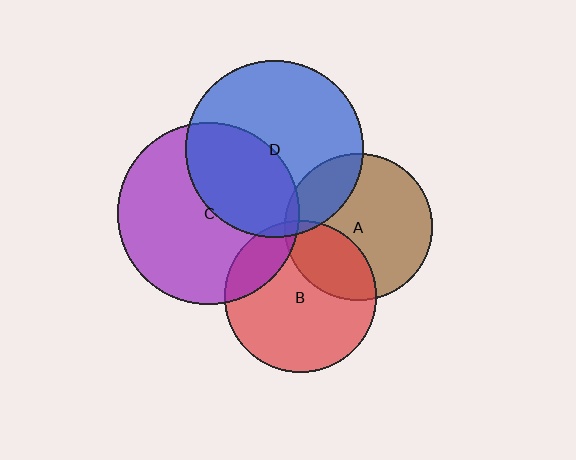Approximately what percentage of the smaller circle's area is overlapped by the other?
Approximately 20%.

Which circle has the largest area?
Circle C (purple).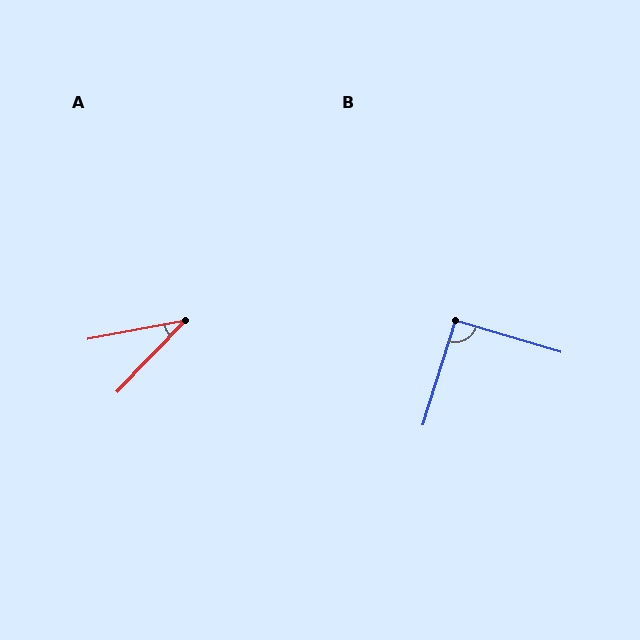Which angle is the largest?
B, at approximately 90 degrees.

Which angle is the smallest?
A, at approximately 36 degrees.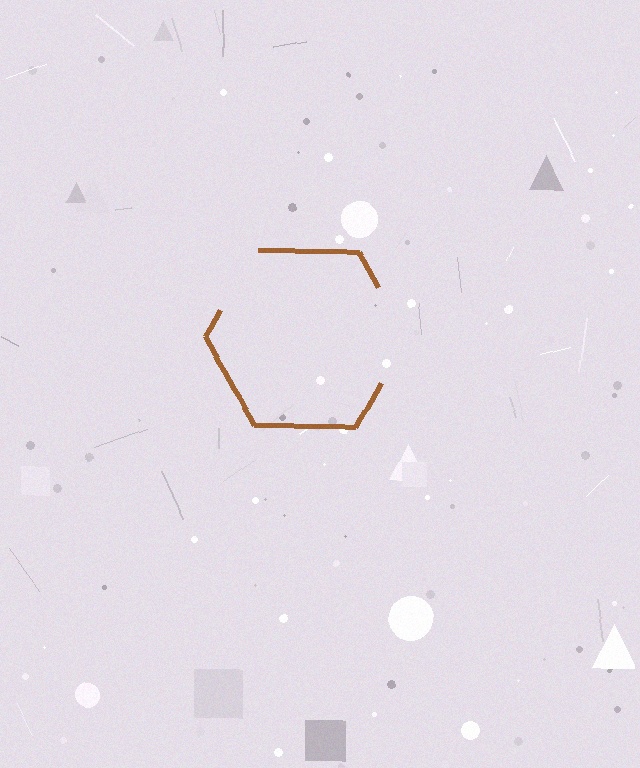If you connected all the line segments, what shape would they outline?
They would outline a hexagon.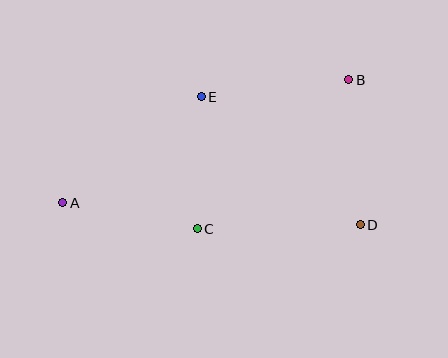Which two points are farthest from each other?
Points A and B are farthest from each other.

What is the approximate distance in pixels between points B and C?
The distance between B and C is approximately 213 pixels.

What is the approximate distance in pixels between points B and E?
The distance between B and E is approximately 149 pixels.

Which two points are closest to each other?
Points C and E are closest to each other.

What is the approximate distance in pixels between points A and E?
The distance between A and E is approximately 174 pixels.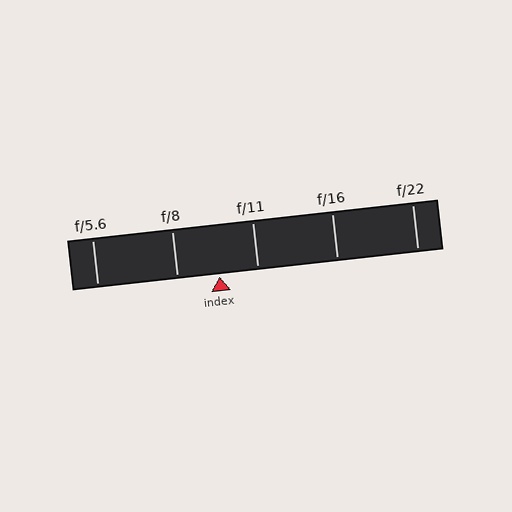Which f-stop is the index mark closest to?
The index mark is closest to f/11.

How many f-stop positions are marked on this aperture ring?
There are 5 f-stop positions marked.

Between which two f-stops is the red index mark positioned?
The index mark is between f/8 and f/11.